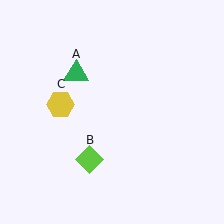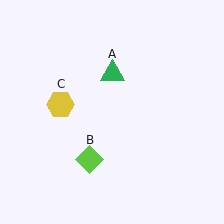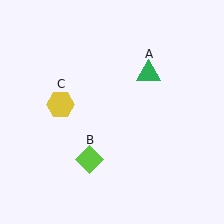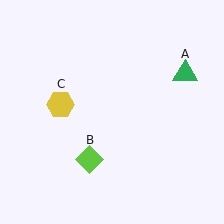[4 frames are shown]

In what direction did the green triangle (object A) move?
The green triangle (object A) moved right.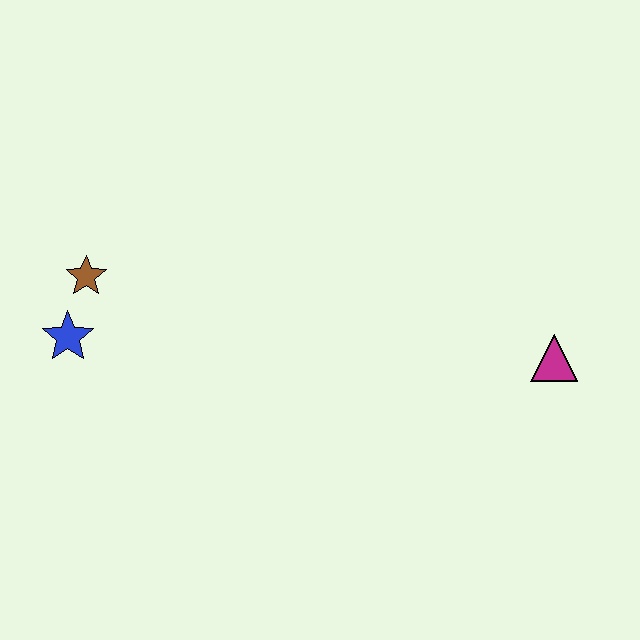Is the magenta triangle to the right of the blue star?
Yes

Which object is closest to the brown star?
The blue star is closest to the brown star.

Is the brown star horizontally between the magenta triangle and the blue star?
Yes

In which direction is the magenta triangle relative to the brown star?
The magenta triangle is to the right of the brown star.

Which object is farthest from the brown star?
The magenta triangle is farthest from the brown star.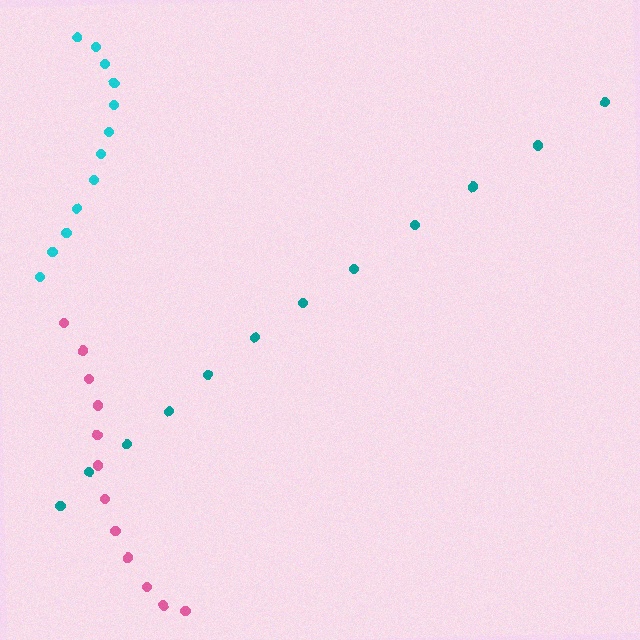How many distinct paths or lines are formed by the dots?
There are 3 distinct paths.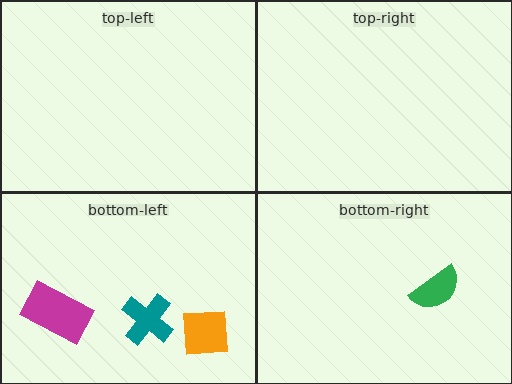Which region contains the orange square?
The bottom-left region.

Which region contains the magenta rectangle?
The bottom-left region.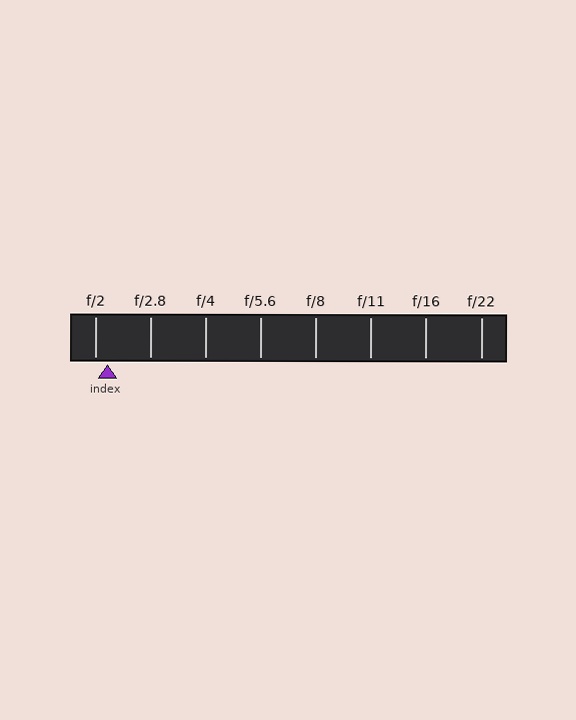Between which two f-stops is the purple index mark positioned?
The index mark is between f/2 and f/2.8.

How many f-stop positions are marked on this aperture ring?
There are 8 f-stop positions marked.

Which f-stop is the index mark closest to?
The index mark is closest to f/2.